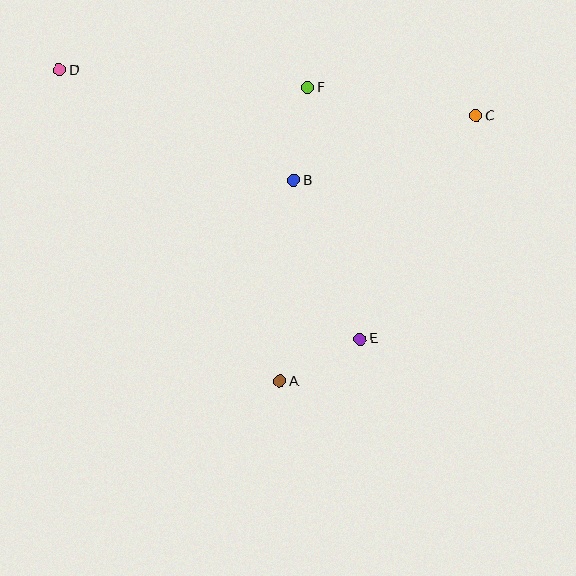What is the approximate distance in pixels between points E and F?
The distance between E and F is approximately 257 pixels.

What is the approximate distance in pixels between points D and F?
The distance between D and F is approximately 249 pixels.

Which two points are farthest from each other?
Points C and D are farthest from each other.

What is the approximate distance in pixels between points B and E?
The distance between B and E is approximately 172 pixels.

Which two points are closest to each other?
Points A and E are closest to each other.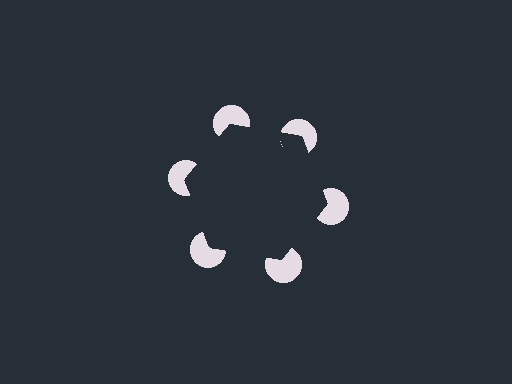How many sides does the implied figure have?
6 sides.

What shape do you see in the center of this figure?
An illusory hexagon — its edges are inferred from the aligned wedge cuts in the pac-man discs, not physically drawn.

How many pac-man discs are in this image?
There are 6 — one at each vertex of the illusory hexagon.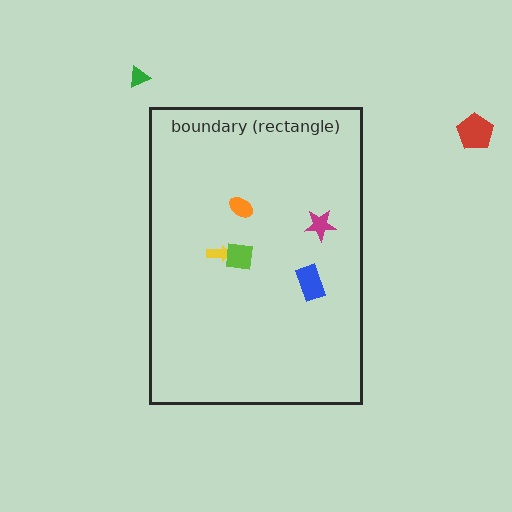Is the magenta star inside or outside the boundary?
Inside.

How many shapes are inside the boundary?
5 inside, 2 outside.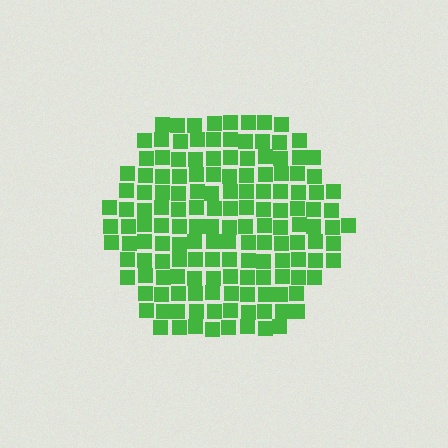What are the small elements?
The small elements are squares.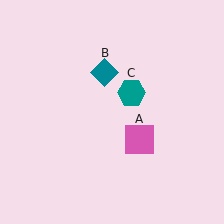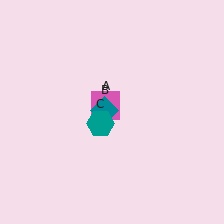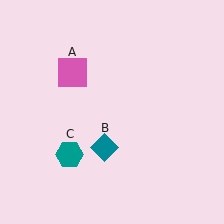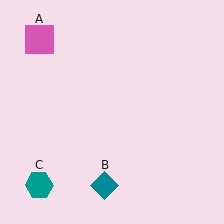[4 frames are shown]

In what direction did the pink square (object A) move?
The pink square (object A) moved up and to the left.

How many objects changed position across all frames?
3 objects changed position: pink square (object A), teal diamond (object B), teal hexagon (object C).